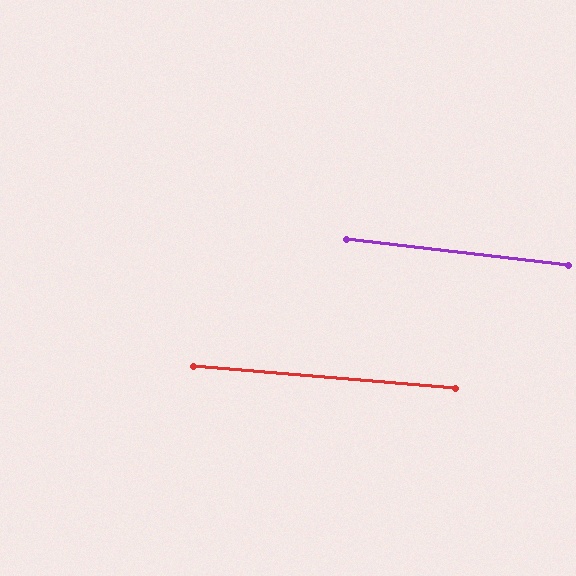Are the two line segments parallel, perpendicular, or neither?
Parallel — their directions differ by only 1.9°.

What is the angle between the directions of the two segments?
Approximately 2 degrees.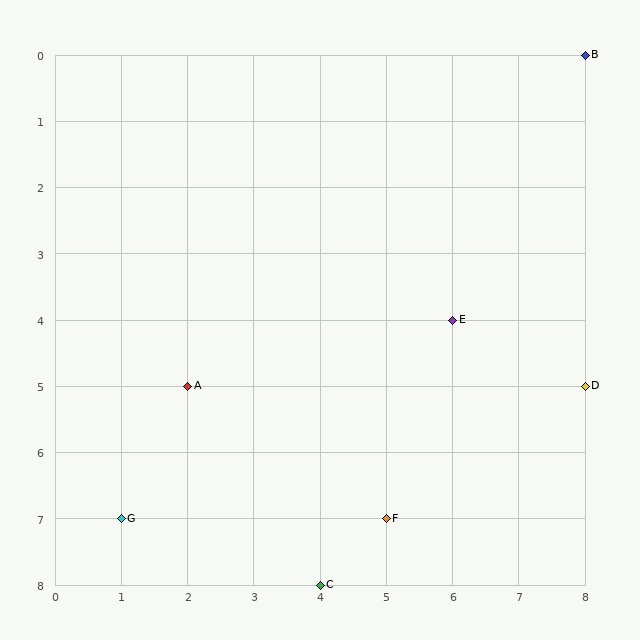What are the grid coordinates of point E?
Point E is at grid coordinates (6, 4).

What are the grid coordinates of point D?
Point D is at grid coordinates (8, 5).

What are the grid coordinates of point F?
Point F is at grid coordinates (5, 7).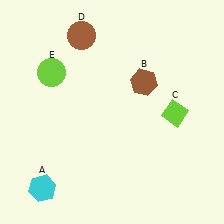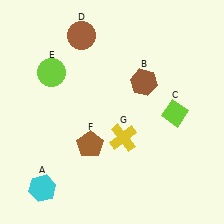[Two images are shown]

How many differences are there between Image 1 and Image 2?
There are 2 differences between the two images.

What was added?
A brown pentagon (F), a yellow cross (G) were added in Image 2.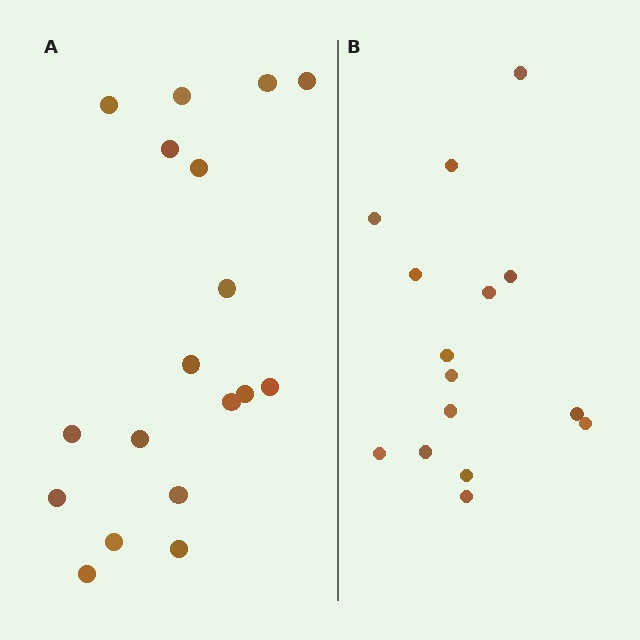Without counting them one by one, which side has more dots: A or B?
Region A (the left region) has more dots.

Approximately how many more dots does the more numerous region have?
Region A has just a few more — roughly 2 or 3 more dots than region B.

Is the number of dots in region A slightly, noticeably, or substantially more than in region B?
Region A has only slightly more — the two regions are fairly close. The ratio is roughly 1.2 to 1.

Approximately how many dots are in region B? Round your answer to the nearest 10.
About 20 dots. (The exact count is 15, which rounds to 20.)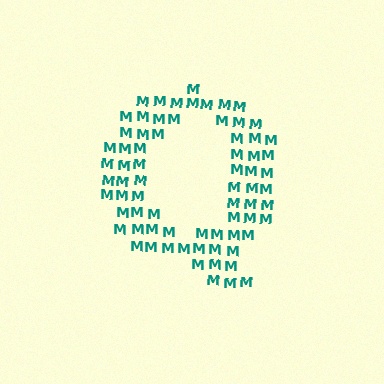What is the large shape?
The large shape is the letter Q.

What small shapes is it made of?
It is made of small letter M's.